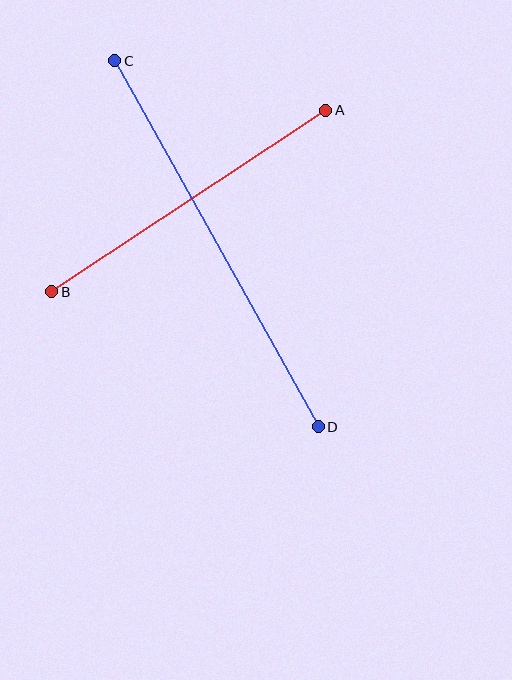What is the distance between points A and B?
The distance is approximately 329 pixels.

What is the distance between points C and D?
The distance is approximately 419 pixels.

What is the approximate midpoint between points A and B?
The midpoint is at approximately (189, 201) pixels.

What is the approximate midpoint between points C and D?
The midpoint is at approximately (216, 244) pixels.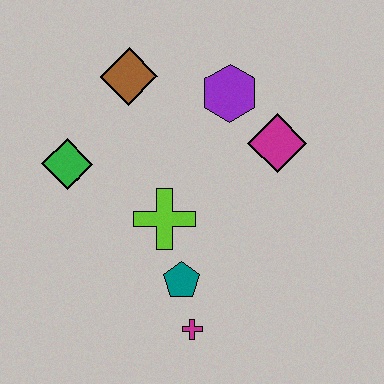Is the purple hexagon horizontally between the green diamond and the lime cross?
No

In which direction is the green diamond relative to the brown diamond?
The green diamond is below the brown diamond.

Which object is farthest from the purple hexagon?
The magenta cross is farthest from the purple hexagon.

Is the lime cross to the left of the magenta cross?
Yes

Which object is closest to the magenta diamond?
The purple hexagon is closest to the magenta diamond.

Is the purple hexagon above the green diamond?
Yes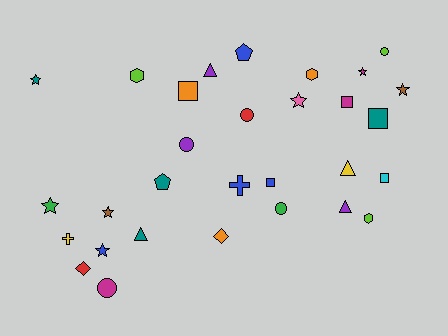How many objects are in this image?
There are 30 objects.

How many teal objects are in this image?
There are 4 teal objects.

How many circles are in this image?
There are 5 circles.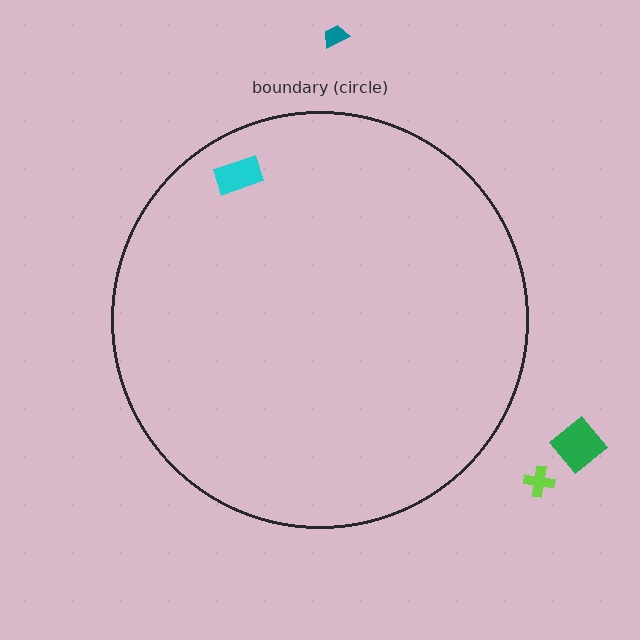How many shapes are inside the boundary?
1 inside, 3 outside.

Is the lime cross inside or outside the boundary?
Outside.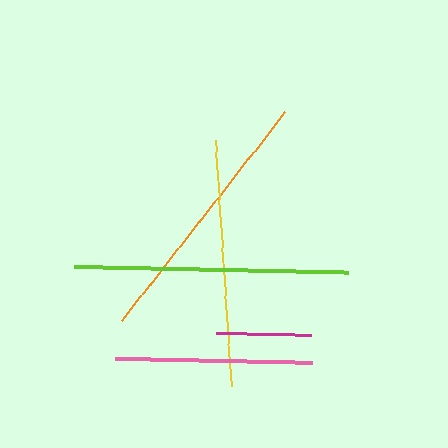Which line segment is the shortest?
The magenta line is the shortest at approximately 96 pixels.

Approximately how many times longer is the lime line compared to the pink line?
The lime line is approximately 1.4 times the length of the pink line.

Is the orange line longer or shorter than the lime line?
The lime line is longer than the orange line.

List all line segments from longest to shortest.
From longest to shortest: lime, orange, yellow, pink, magenta.